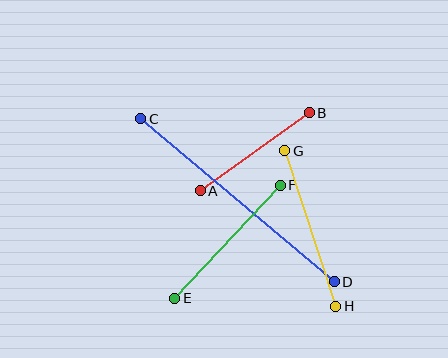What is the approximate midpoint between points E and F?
The midpoint is at approximately (228, 242) pixels.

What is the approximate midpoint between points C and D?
The midpoint is at approximately (238, 200) pixels.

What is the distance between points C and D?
The distance is approximately 253 pixels.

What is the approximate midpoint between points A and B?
The midpoint is at approximately (255, 152) pixels.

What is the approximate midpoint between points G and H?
The midpoint is at approximately (310, 229) pixels.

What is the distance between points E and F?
The distance is approximately 155 pixels.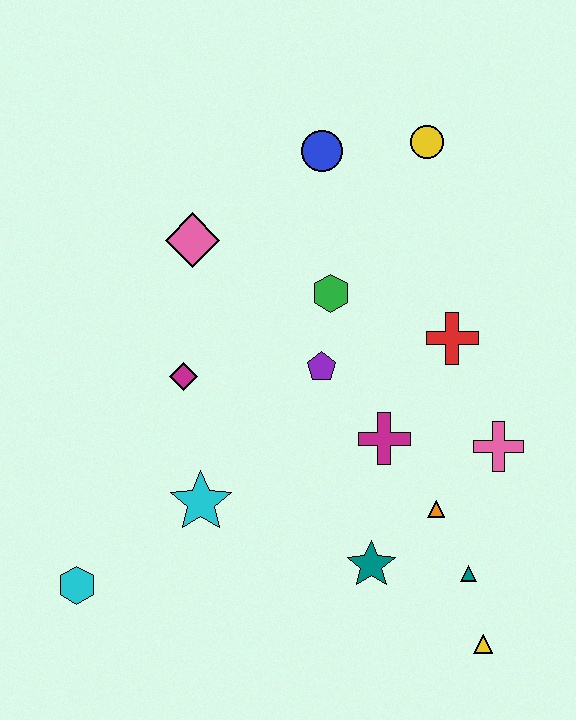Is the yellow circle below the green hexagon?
No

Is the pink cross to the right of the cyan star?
Yes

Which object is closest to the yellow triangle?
The teal triangle is closest to the yellow triangle.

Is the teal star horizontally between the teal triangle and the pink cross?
No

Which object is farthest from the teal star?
The yellow circle is farthest from the teal star.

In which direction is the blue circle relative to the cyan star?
The blue circle is above the cyan star.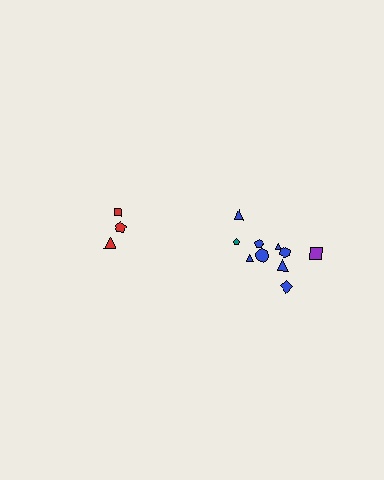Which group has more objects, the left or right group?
The right group.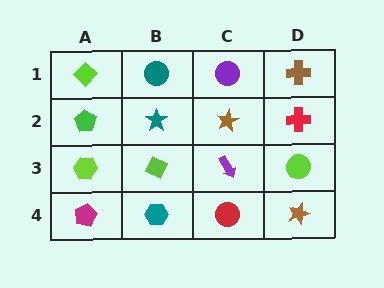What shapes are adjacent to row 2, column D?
A brown cross (row 1, column D), a lime circle (row 3, column D), a brown star (row 2, column C).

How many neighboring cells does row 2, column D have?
3.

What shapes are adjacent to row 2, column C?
A purple circle (row 1, column C), a purple arrow (row 3, column C), a teal star (row 2, column B), a red cross (row 2, column D).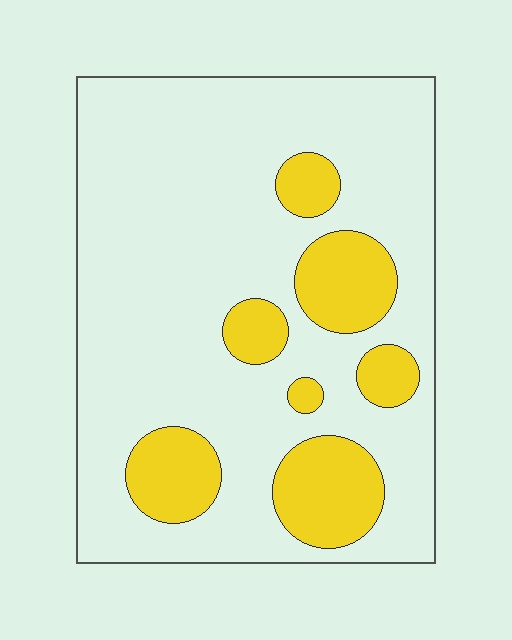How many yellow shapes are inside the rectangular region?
7.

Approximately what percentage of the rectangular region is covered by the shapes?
Approximately 20%.